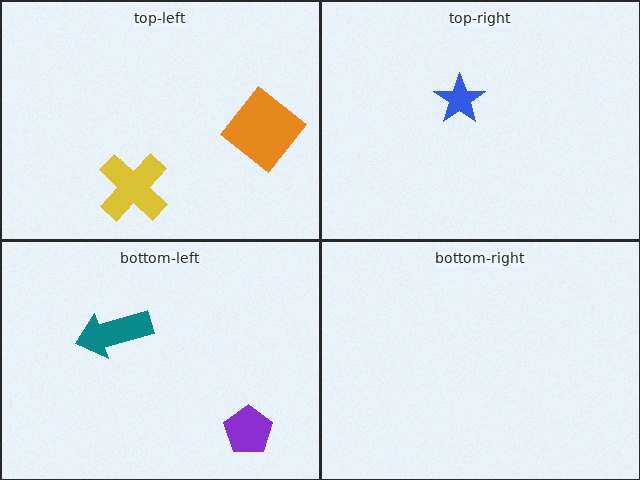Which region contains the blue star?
The top-right region.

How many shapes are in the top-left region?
2.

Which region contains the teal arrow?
The bottom-left region.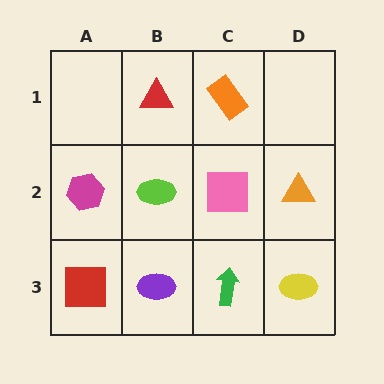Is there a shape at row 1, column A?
No, that cell is empty.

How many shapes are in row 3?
4 shapes.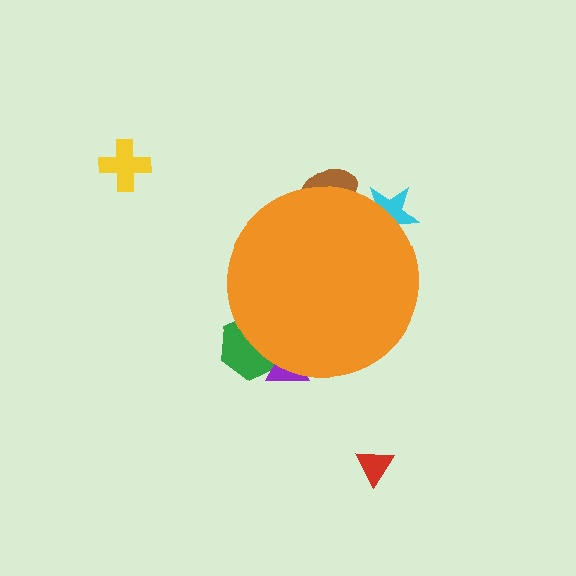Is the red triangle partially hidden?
No, the red triangle is fully visible.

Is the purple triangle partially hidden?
Yes, the purple triangle is partially hidden behind the orange circle.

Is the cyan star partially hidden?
Yes, the cyan star is partially hidden behind the orange circle.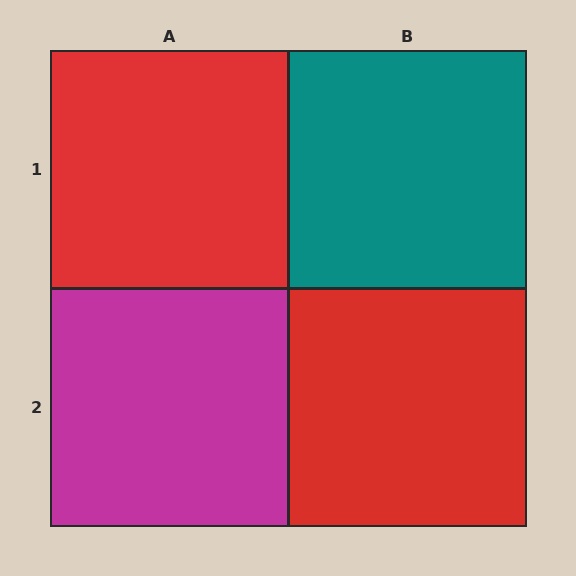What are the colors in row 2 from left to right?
Magenta, red.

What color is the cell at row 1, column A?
Red.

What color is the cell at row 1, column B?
Teal.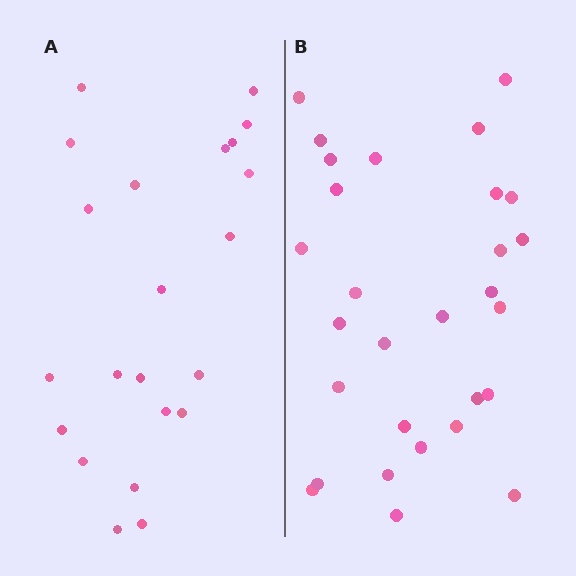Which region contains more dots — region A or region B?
Region B (the right region) has more dots.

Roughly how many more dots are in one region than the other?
Region B has roughly 8 or so more dots than region A.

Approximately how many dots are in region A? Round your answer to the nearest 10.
About 20 dots. (The exact count is 22, which rounds to 20.)